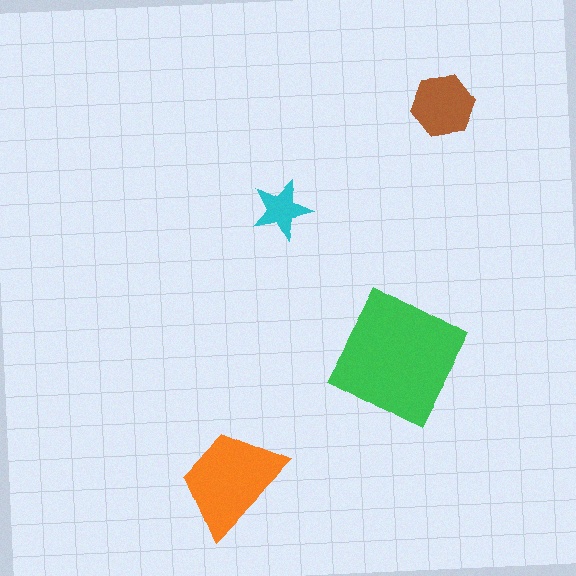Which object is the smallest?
The cyan star.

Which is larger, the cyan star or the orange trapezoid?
The orange trapezoid.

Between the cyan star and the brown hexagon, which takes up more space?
The brown hexagon.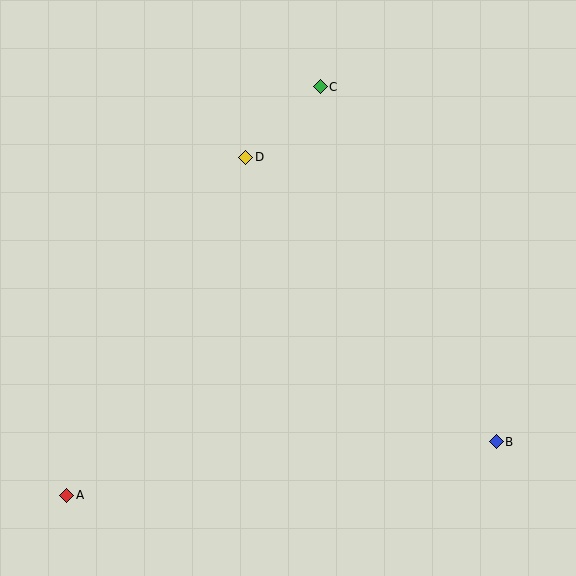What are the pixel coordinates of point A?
Point A is at (67, 495).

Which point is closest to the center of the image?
Point D at (246, 157) is closest to the center.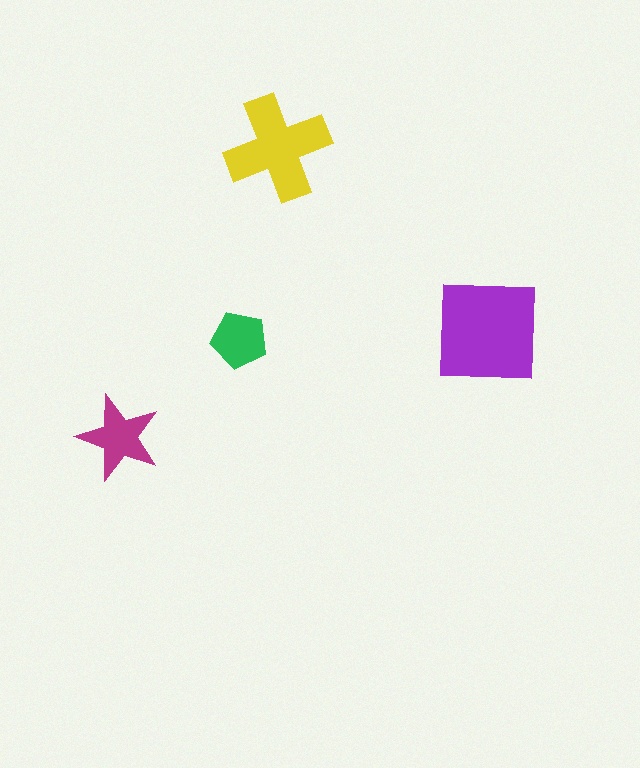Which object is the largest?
The purple square.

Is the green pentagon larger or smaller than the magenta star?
Smaller.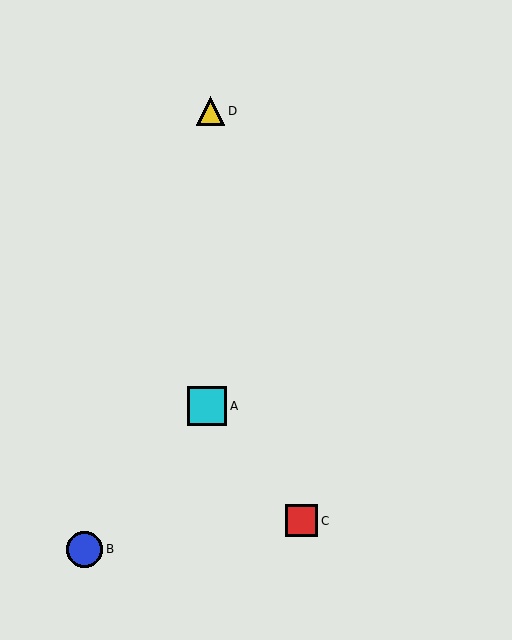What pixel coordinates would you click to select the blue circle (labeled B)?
Click at (85, 549) to select the blue circle B.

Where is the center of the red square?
The center of the red square is at (302, 521).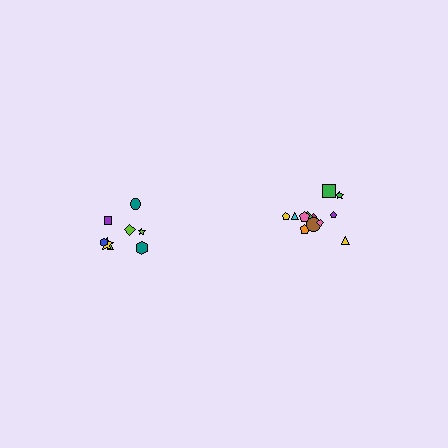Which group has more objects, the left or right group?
The right group.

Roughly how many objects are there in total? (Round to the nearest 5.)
Roughly 20 objects in total.